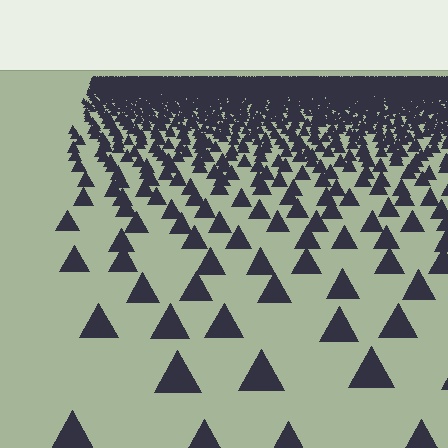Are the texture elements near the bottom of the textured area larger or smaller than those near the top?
Larger. Near the bottom, elements are closer to the viewer and appear at a bigger on-screen size.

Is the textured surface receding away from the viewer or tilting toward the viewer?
The surface is receding away from the viewer. Texture elements get smaller and denser toward the top.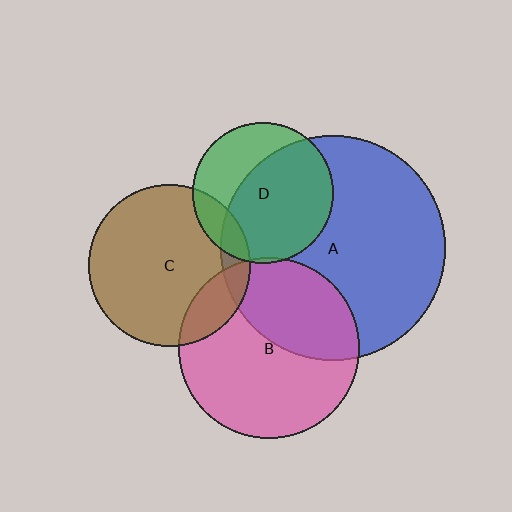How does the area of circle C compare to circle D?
Approximately 1.3 times.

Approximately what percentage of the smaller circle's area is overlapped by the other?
Approximately 15%.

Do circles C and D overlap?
Yes.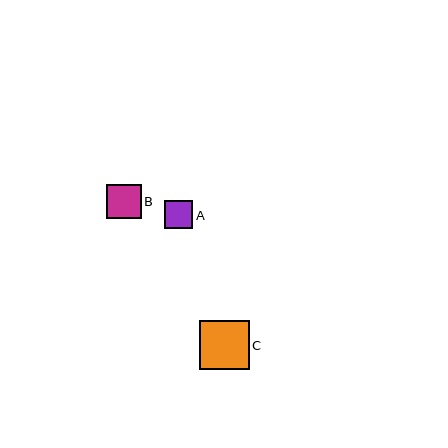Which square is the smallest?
Square A is the smallest with a size of approximately 28 pixels.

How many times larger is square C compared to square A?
Square C is approximately 1.7 times the size of square A.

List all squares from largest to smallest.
From largest to smallest: C, B, A.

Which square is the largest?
Square C is the largest with a size of approximately 49 pixels.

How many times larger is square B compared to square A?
Square B is approximately 1.2 times the size of square A.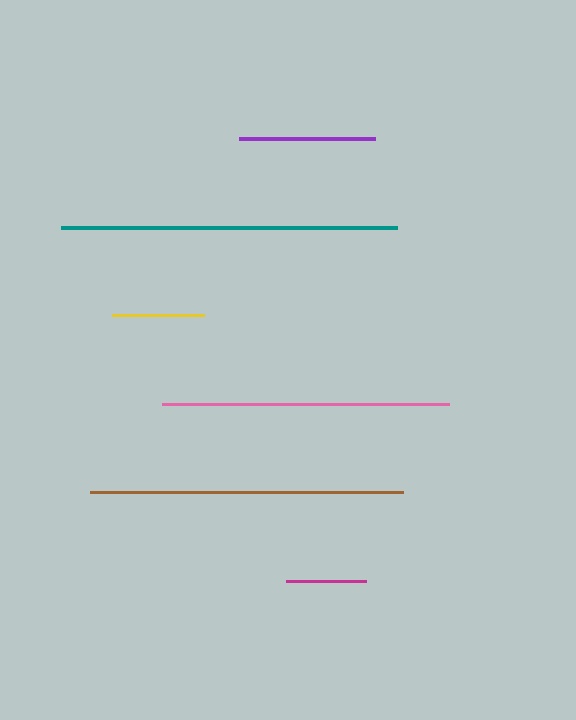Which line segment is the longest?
The teal line is the longest at approximately 336 pixels.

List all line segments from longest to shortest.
From longest to shortest: teal, brown, pink, purple, yellow, magenta.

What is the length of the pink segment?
The pink segment is approximately 287 pixels long.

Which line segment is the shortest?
The magenta line is the shortest at approximately 80 pixels.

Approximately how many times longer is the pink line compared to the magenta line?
The pink line is approximately 3.6 times the length of the magenta line.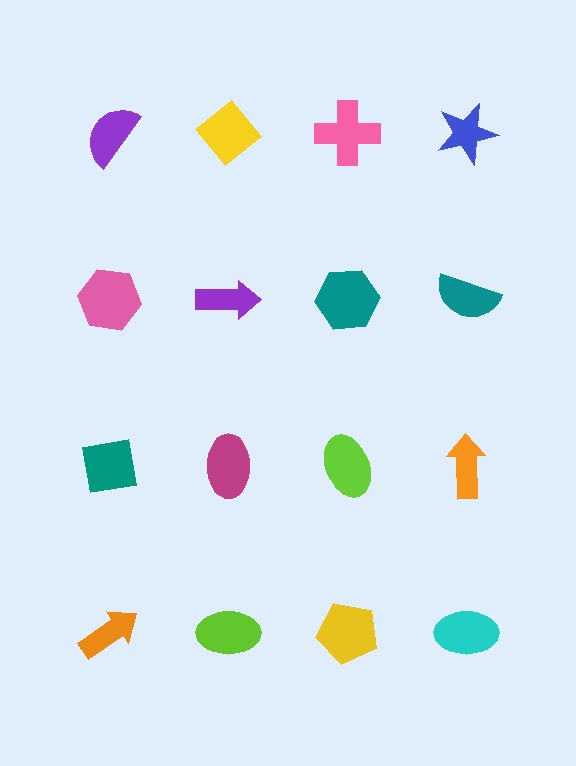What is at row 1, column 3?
A pink cross.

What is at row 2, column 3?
A teal hexagon.